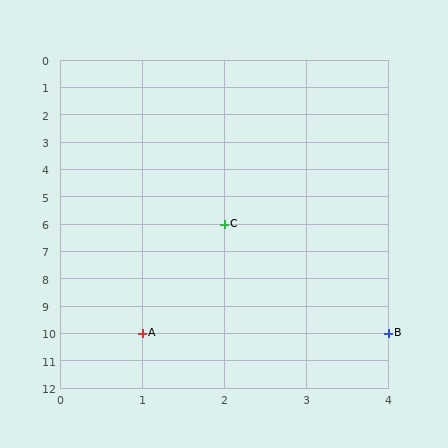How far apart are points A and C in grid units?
Points A and C are 1 column and 4 rows apart (about 4.1 grid units diagonally).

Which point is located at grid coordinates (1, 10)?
Point A is at (1, 10).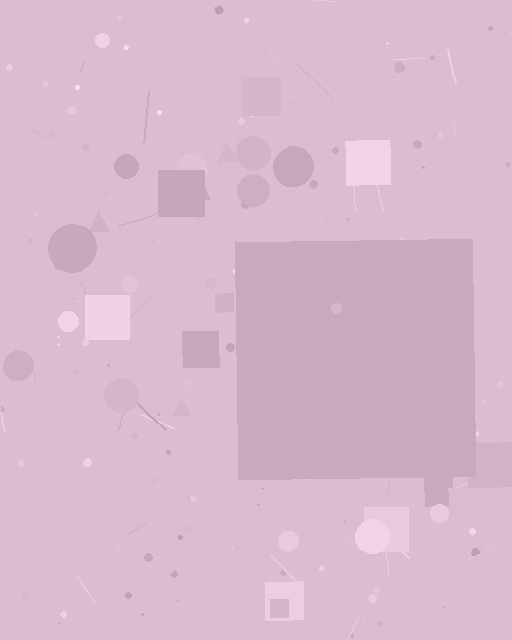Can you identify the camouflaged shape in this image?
The camouflaged shape is a square.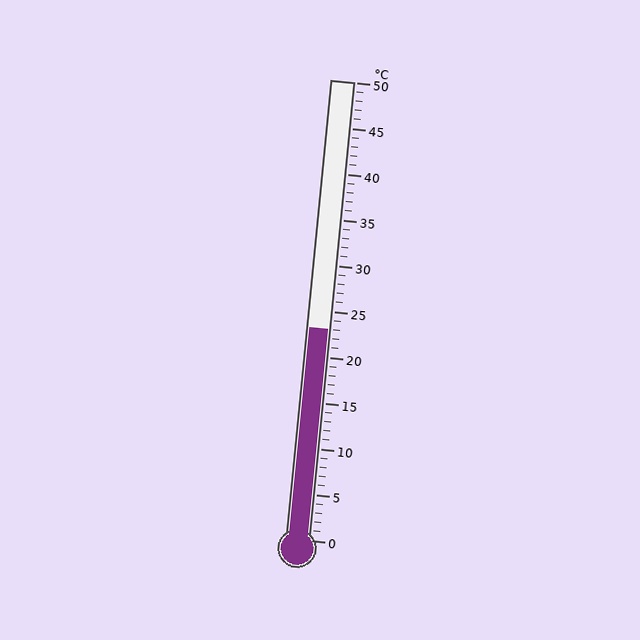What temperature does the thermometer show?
The thermometer shows approximately 23°C.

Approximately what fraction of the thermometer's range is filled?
The thermometer is filled to approximately 45% of its range.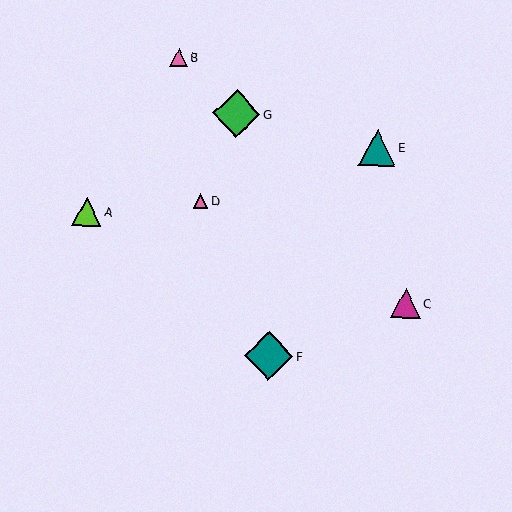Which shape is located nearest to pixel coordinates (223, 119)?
The green diamond (labeled G) at (236, 114) is nearest to that location.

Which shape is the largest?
The teal diamond (labeled F) is the largest.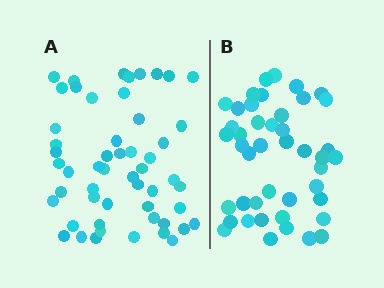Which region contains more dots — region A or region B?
Region A (the left region) has more dots.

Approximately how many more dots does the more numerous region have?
Region A has roughly 8 or so more dots than region B.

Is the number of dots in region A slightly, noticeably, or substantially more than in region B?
Region A has only slightly more — the two regions are fairly close. The ratio is roughly 1.2 to 1.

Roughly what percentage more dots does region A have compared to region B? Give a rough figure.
About 20% more.